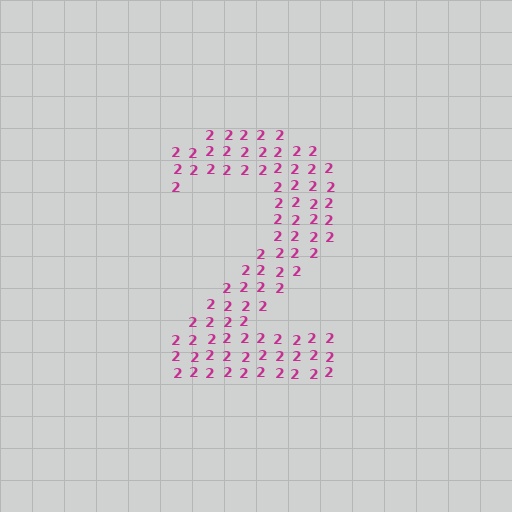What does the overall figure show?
The overall figure shows the digit 2.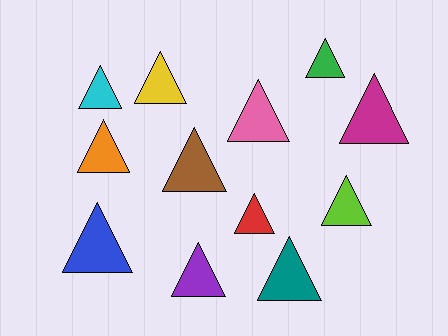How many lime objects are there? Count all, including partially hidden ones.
There is 1 lime object.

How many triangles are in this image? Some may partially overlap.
There are 12 triangles.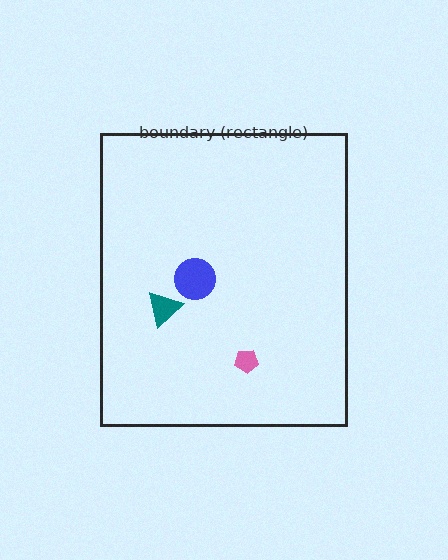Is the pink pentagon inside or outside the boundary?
Inside.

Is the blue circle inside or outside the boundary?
Inside.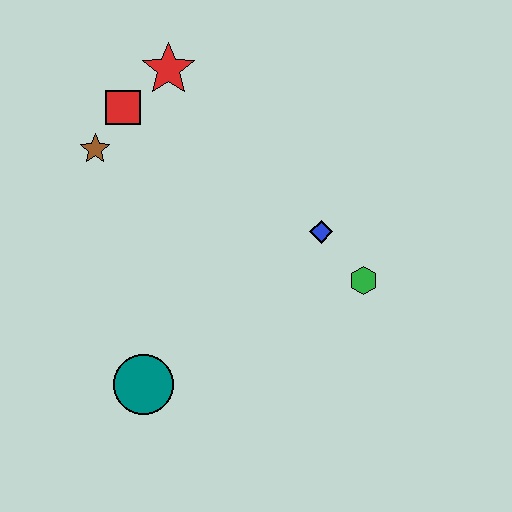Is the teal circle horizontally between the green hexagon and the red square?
Yes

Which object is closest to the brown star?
The red square is closest to the brown star.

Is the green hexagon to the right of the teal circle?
Yes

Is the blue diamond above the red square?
No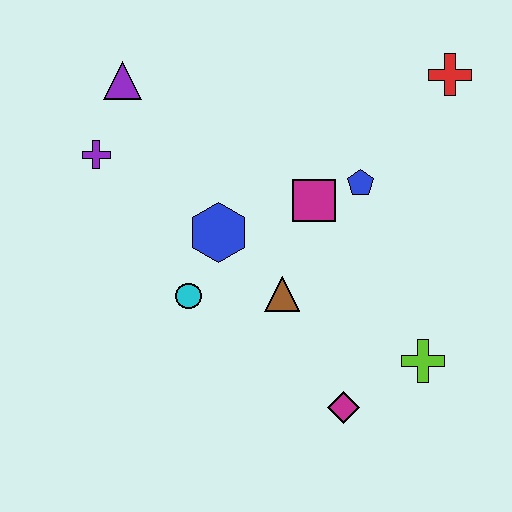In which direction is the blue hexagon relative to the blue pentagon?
The blue hexagon is to the left of the blue pentagon.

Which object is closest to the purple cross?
The purple triangle is closest to the purple cross.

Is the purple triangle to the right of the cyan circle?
No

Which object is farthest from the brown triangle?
The red cross is farthest from the brown triangle.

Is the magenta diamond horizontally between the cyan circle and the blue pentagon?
Yes